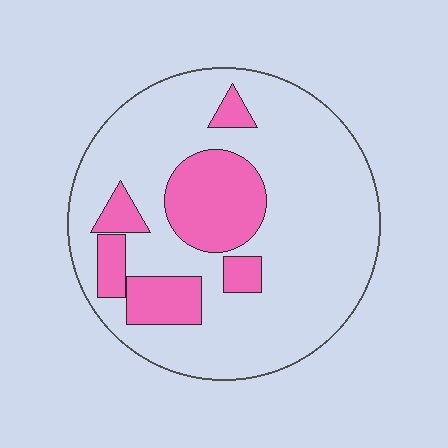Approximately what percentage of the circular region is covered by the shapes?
Approximately 25%.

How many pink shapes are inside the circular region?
6.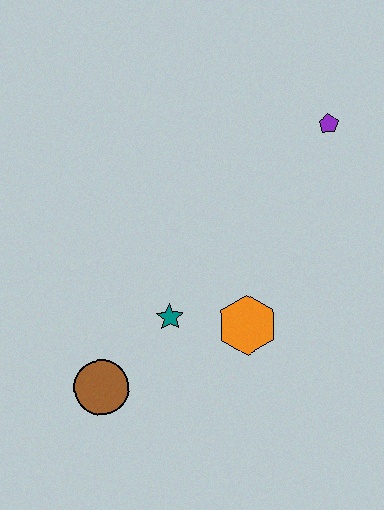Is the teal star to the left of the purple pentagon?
Yes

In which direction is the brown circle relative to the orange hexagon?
The brown circle is to the left of the orange hexagon.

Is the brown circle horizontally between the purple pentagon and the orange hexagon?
No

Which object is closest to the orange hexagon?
The teal star is closest to the orange hexagon.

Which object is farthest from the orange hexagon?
The purple pentagon is farthest from the orange hexagon.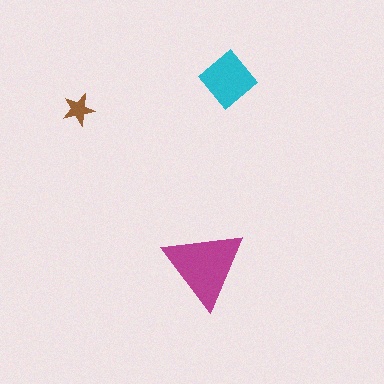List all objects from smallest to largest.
The brown star, the cyan diamond, the magenta triangle.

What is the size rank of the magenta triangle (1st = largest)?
1st.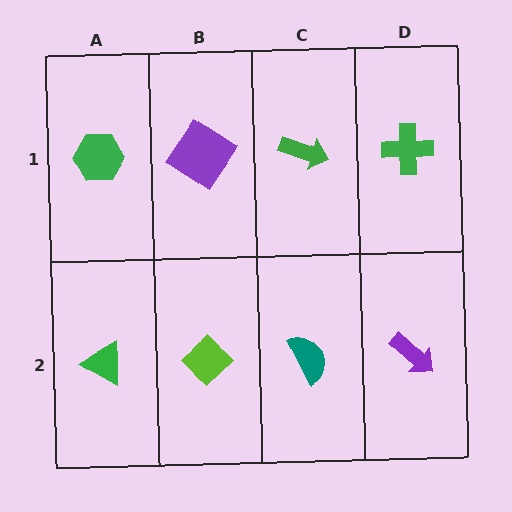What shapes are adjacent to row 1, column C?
A teal semicircle (row 2, column C), a purple diamond (row 1, column B), a green cross (row 1, column D).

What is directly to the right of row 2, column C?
A purple arrow.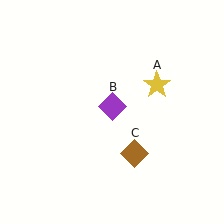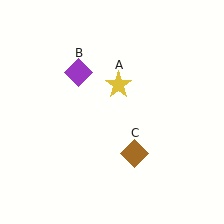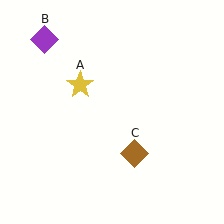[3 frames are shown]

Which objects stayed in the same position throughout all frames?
Brown diamond (object C) remained stationary.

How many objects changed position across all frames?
2 objects changed position: yellow star (object A), purple diamond (object B).